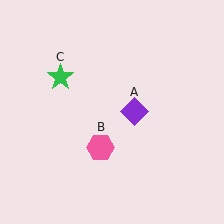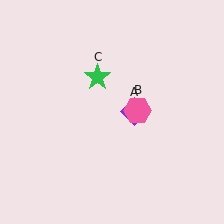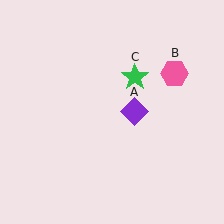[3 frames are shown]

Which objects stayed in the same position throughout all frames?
Purple diamond (object A) remained stationary.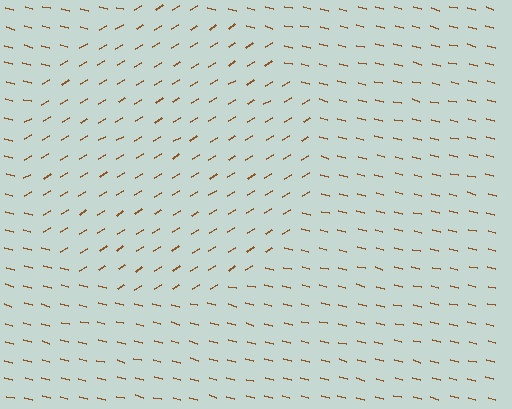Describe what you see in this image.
The image is filled with small brown line segments. A circle region in the image has lines oriented differently from the surrounding lines, creating a visible texture boundary.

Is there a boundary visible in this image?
Yes, there is a texture boundary formed by a change in line orientation.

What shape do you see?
I see a circle.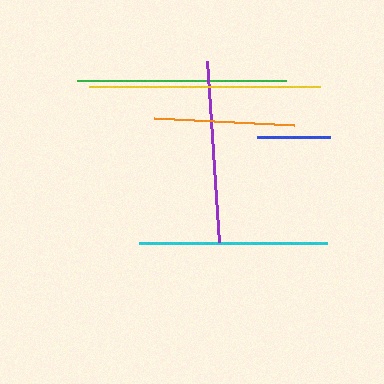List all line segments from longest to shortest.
From longest to shortest: yellow, green, cyan, purple, orange, blue.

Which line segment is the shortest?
The blue line is the shortest at approximately 72 pixels.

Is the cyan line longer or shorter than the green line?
The green line is longer than the cyan line.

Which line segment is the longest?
The yellow line is the longest at approximately 231 pixels.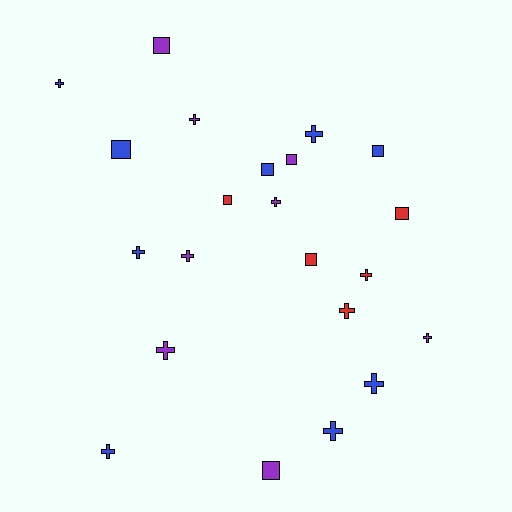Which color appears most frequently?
Blue, with 9 objects.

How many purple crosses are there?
There are 5 purple crosses.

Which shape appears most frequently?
Cross, with 13 objects.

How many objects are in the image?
There are 22 objects.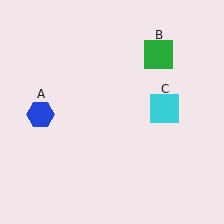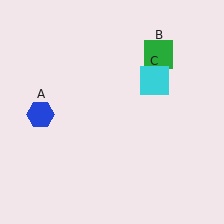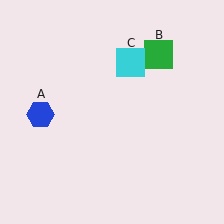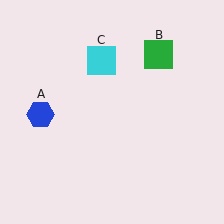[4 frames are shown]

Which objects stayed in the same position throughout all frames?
Blue hexagon (object A) and green square (object B) remained stationary.